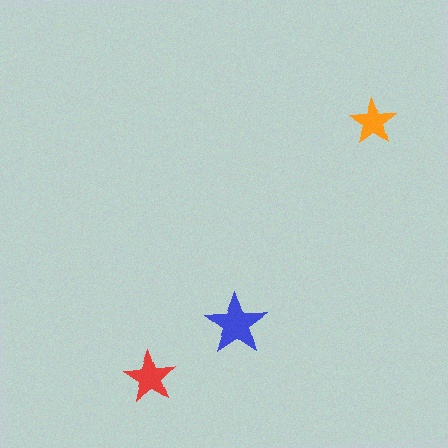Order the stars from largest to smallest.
the blue one, the red one, the orange one.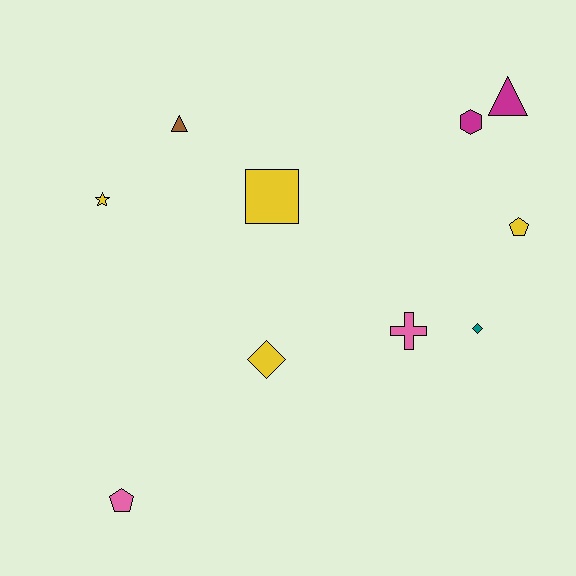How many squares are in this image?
There is 1 square.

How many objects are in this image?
There are 10 objects.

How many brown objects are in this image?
There is 1 brown object.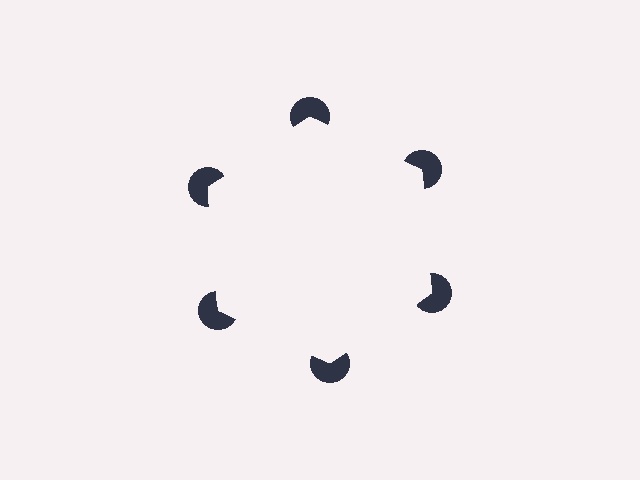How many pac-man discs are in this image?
There are 6 — one at each vertex of the illusory hexagon.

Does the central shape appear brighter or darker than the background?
It typically appears slightly brighter than the background, even though no actual brightness change is drawn.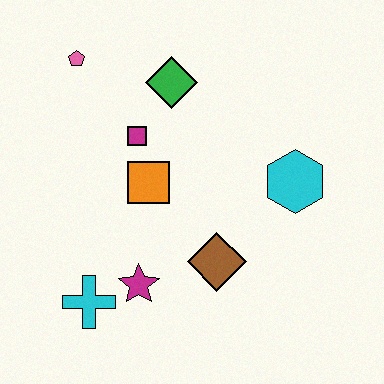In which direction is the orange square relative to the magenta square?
The orange square is below the magenta square.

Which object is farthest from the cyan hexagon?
The pink pentagon is farthest from the cyan hexagon.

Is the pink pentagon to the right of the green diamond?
No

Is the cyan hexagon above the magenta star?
Yes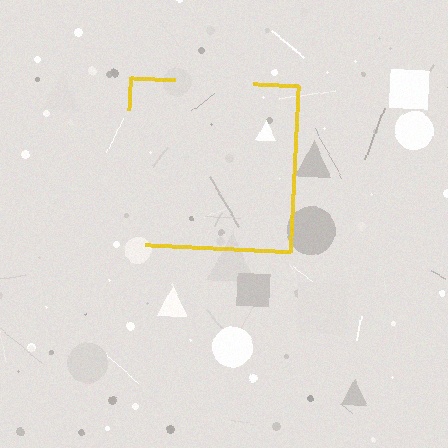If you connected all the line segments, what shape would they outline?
They would outline a square.